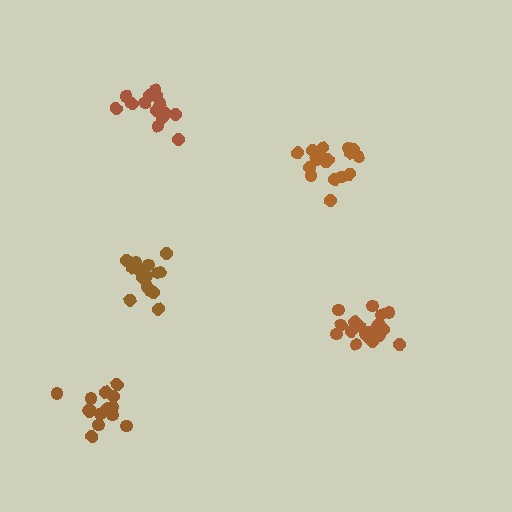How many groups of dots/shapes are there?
There are 5 groups.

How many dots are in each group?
Group 1: 15 dots, Group 2: 15 dots, Group 3: 20 dots, Group 4: 17 dots, Group 5: 15 dots (82 total).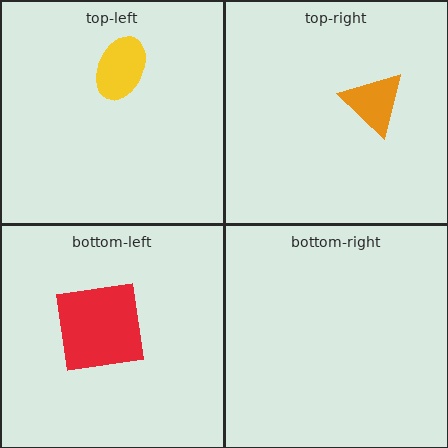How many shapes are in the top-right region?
1.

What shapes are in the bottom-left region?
The red square.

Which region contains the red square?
The bottom-left region.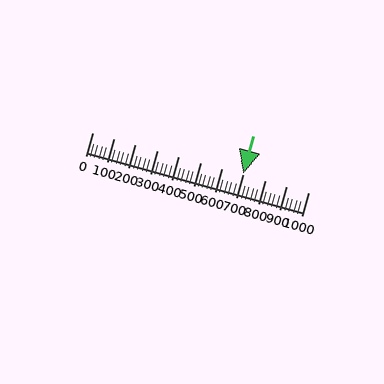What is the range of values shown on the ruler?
The ruler shows values from 0 to 1000.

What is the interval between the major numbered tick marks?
The major tick marks are spaced 100 units apart.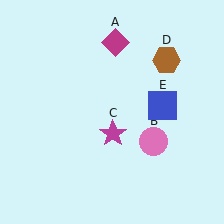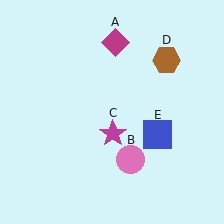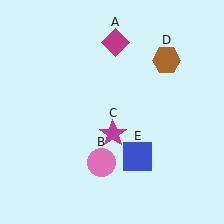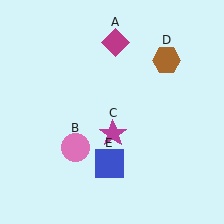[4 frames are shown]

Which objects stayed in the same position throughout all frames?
Magenta diamond (object A) and magenta star (object C) and brown hexagon (object D) remained stationary.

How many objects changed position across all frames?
2 objects changed position: pink circle (object B), blue square (object E).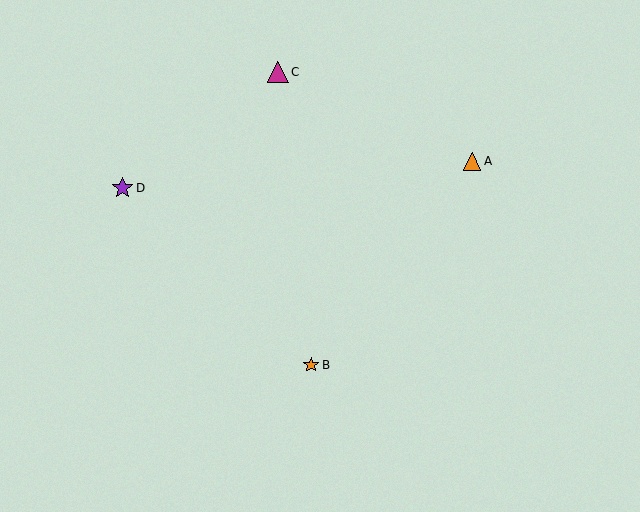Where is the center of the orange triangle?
The center of the orange triangle is at (472, 162).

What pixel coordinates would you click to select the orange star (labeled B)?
Click at (311, 365) to select the orange star B.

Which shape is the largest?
The magenta triangle (labeled C) is the largest.